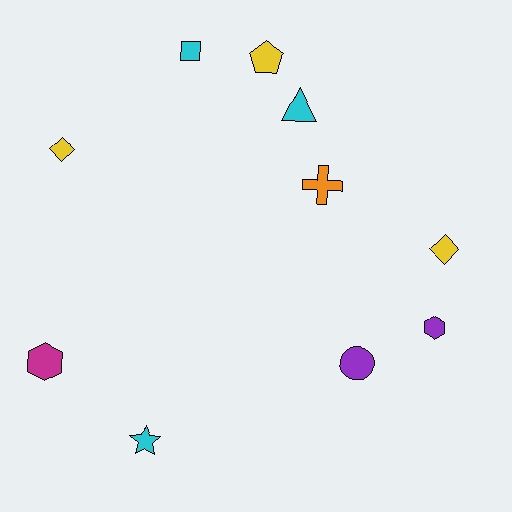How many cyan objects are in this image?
There are 3 cyan objects.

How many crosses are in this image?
There is 1 cross.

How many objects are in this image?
There are 10 objects.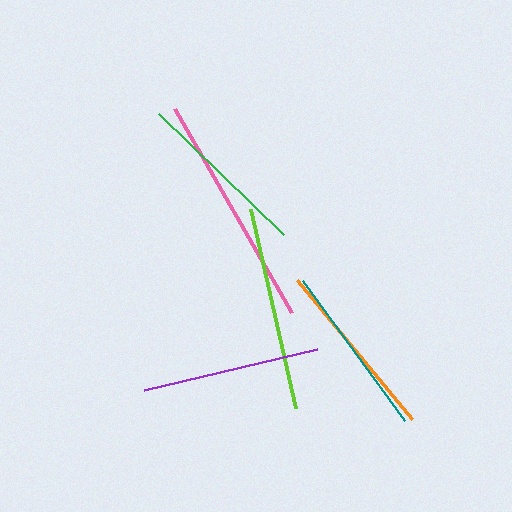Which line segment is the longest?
The pink line is the longest at approximately 235 pixels.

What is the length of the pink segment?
The pink segment is approximately 235 pixels long.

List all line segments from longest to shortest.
From longest to shortest: pink, lime, orange, purple, green, teal.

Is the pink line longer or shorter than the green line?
The pink line is longer than the green line.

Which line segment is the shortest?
The teal line is the shortest at approximately 173 pixels.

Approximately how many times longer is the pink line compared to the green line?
The pink line is approximately 1.3 times the length of the green line.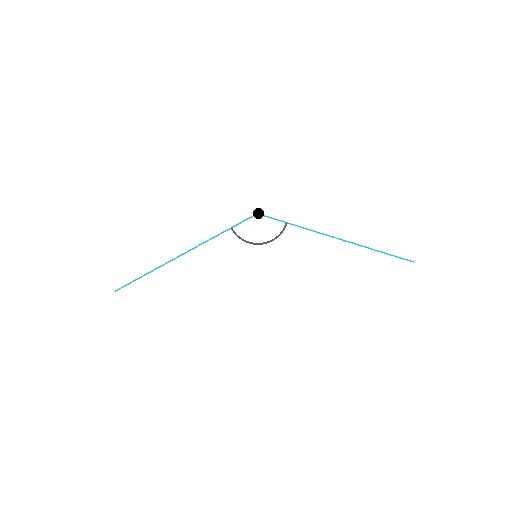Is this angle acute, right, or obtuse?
It is obtuse.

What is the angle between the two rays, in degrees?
Approximately 134 degrees.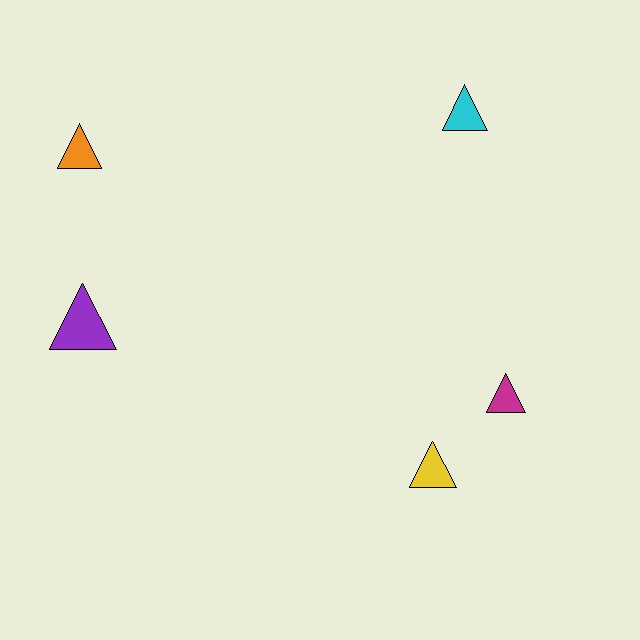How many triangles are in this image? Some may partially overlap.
There are 5 triangles.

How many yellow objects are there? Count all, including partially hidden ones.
There is 1 yellow object.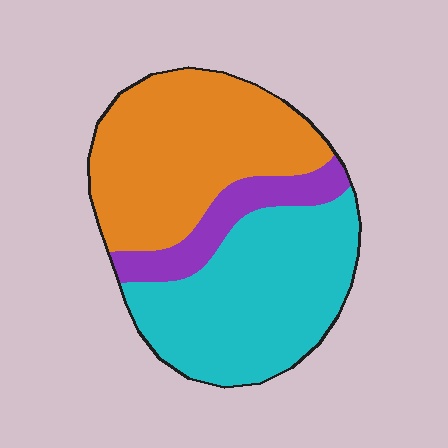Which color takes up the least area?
Purple, at roughly 15%.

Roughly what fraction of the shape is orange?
Orange covers roughly 45% of the shape.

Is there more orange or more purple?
Orange.